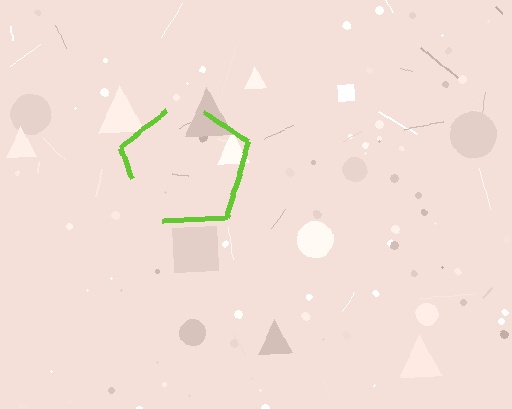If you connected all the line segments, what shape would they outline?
They would outline a pentagon.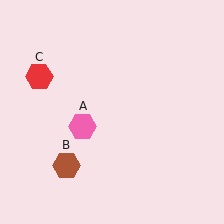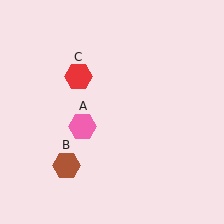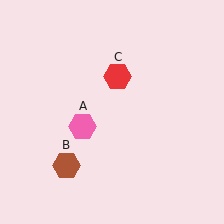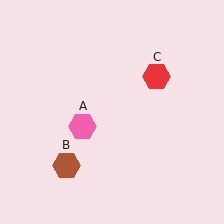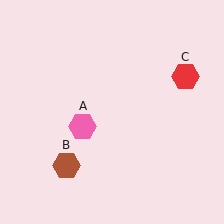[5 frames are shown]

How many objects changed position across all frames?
1 object changed position: red hexagon (object C).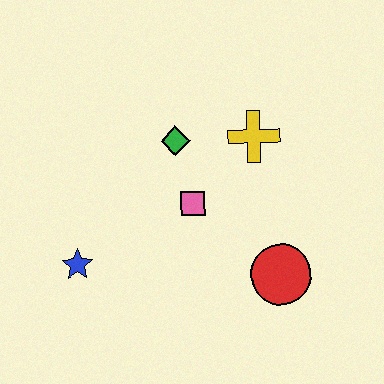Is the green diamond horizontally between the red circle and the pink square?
No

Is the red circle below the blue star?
Yes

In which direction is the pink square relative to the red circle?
The pink square is to the left of the red circle.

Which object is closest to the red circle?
The pink square is closest to the red circle.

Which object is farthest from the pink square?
The blue star is farthest from the pink square.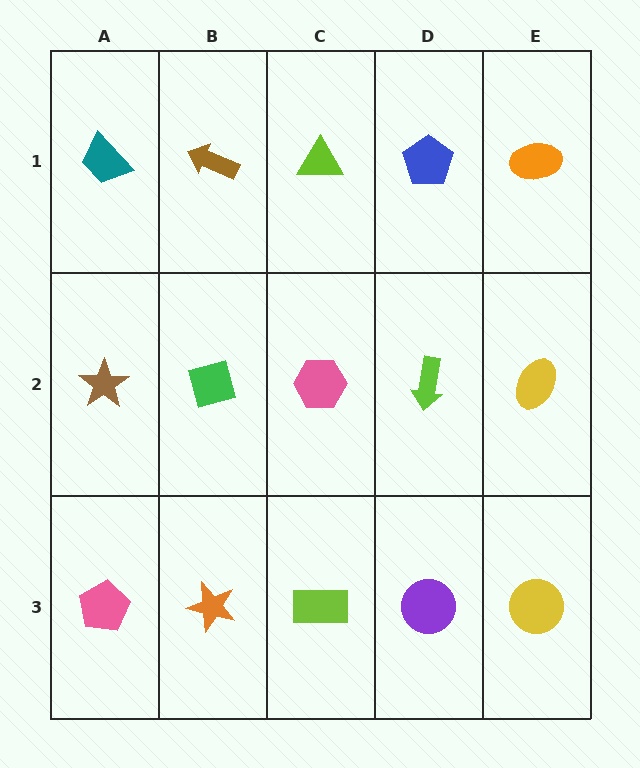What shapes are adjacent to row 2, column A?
A teal trapezoid (row 1, column A), a pink pentagon (row 3, column A), a green diamond (row 2, column B).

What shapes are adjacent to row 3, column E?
A yellow ellipse (row 2, column E), a purple circle (row 3, column D).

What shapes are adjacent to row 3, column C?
A pink hexagon (row 2, column C), an orange star (row 3, column B), a purple circle (row 3, column D).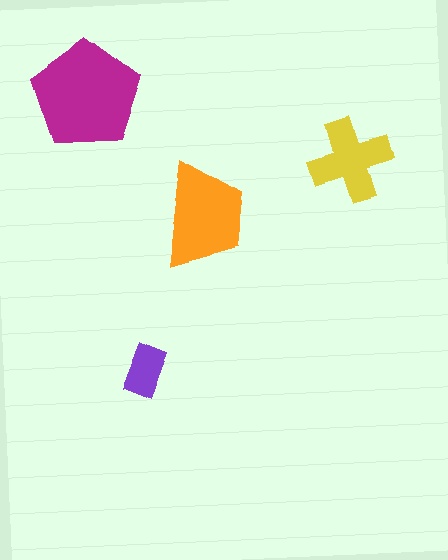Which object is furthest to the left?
The magenta pentagon is leftmost.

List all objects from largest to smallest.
The magenta pentagon, the orange trapezoid, the yellow cross, the purple rectangle.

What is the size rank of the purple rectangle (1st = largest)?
4th.